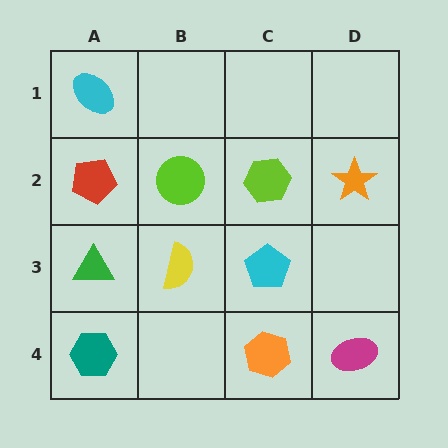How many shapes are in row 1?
1 shape.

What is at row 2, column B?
A lime circle.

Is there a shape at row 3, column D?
No, that cell is empty.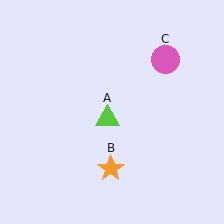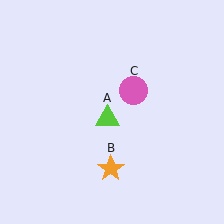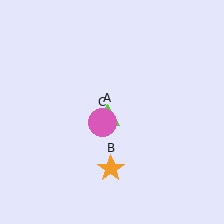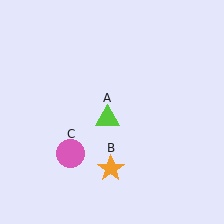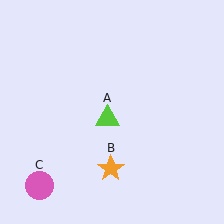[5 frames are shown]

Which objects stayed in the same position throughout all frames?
Lime triangle (object A) and orange star (object B) remained stationary.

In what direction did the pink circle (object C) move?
The pink circle (object C) moved down and to the left.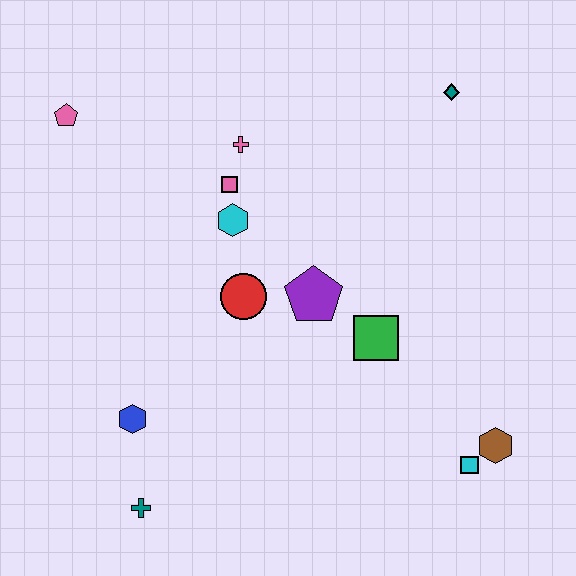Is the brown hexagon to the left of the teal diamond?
No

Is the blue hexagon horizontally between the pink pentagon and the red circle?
Yes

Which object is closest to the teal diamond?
The pink cross is closest to the teal diamond.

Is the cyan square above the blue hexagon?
No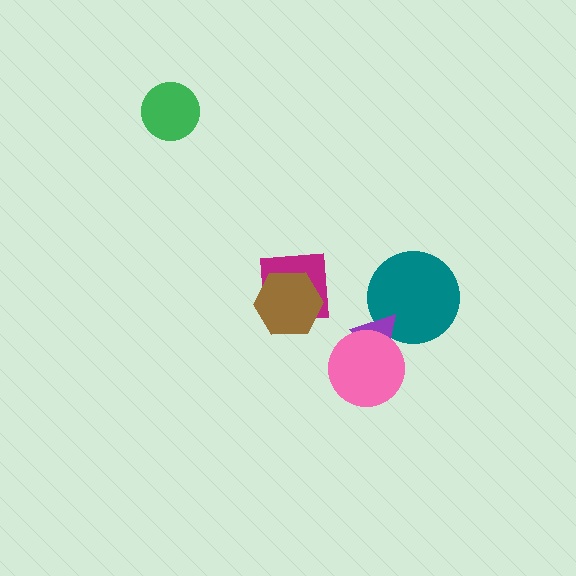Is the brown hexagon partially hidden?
No, no other shape covers it.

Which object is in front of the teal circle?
The purple triangle is in front of the teal circle.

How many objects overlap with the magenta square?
1 object overlaps with the magenta square.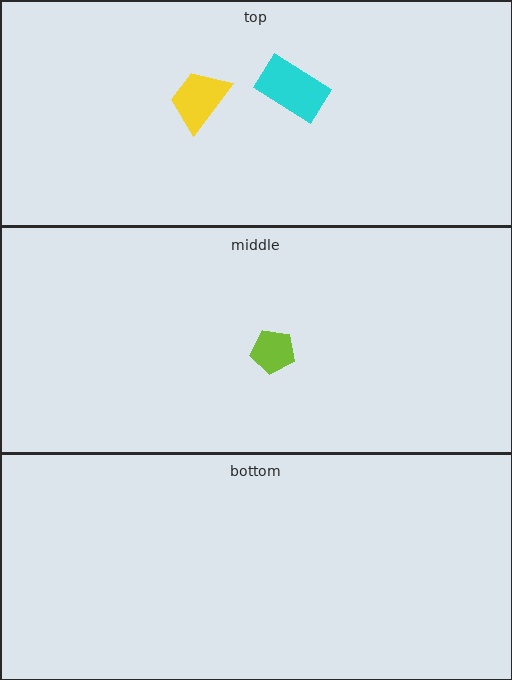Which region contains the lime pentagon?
The middle region.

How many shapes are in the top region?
2.